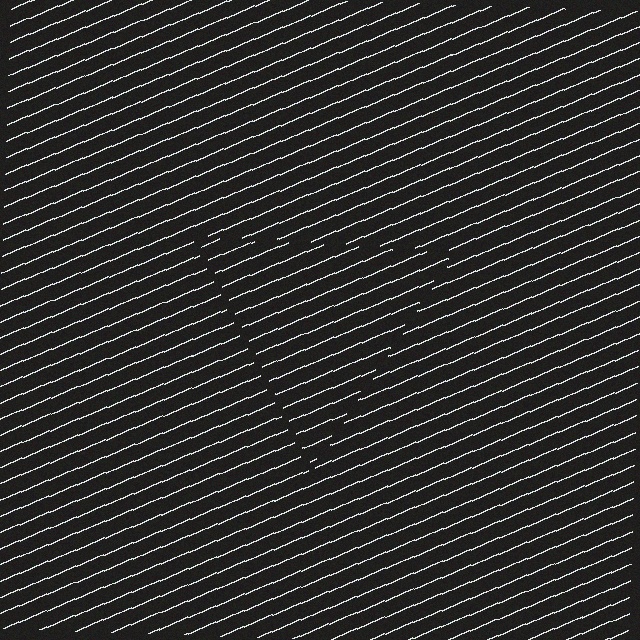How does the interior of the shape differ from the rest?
The interior of the shape contains the same grating, shifted by half a period — the contour is defined by the phase discontinuity where line-ends from the inner and outer gratings abut.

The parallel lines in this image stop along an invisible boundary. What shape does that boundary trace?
An illusory triangle. The interior of the shape contains the same grating, shifted by half a period — the contour is defined by the phase discontinuity where line-ends from the inner and outer gratings abut.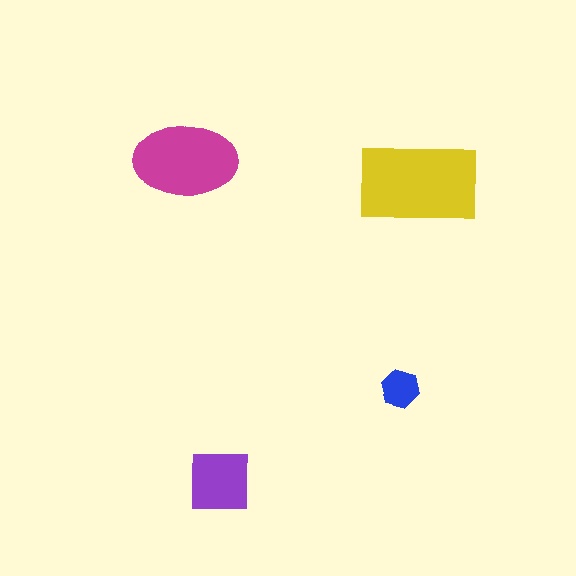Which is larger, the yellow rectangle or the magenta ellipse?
The yellow rectangle.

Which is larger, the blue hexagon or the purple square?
The purple square.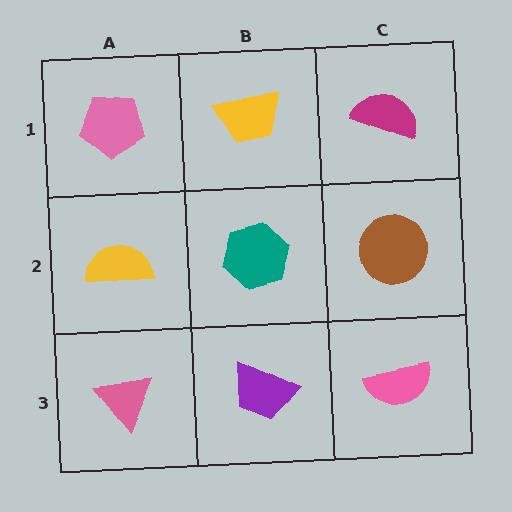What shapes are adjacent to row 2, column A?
A pink pentagon (row 1, column A), a pink triangle (row 3, column A), a teal hexagon (row 2, column B).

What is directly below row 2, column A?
A pink triangle.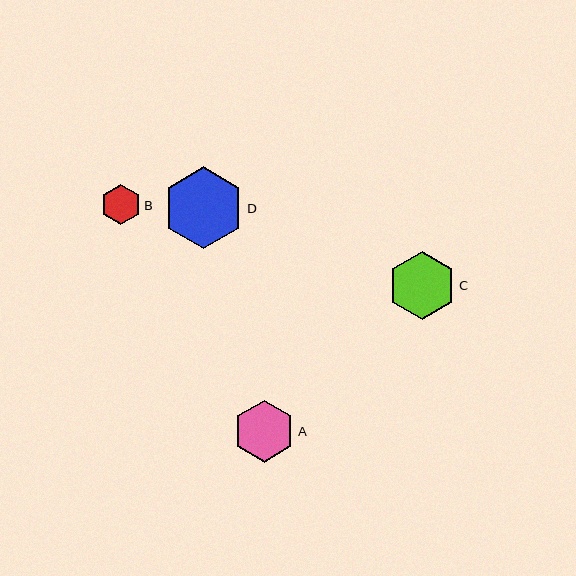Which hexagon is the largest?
Hexagon D is the largest with a size of approximately 82 pixels.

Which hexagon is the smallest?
Hexagon B is the smallest with a size of approximately 40 pixels.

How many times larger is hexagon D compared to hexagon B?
Hexagon D is approximately 2.0 times the size of hexagon B.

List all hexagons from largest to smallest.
From largest to smallest: D, C, A, B.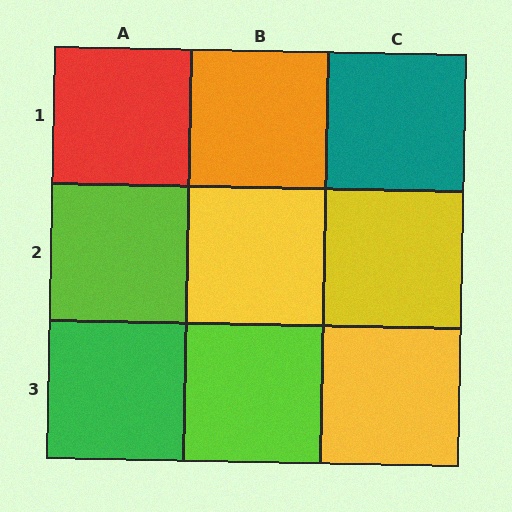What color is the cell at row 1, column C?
Teal.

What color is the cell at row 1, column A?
Red.